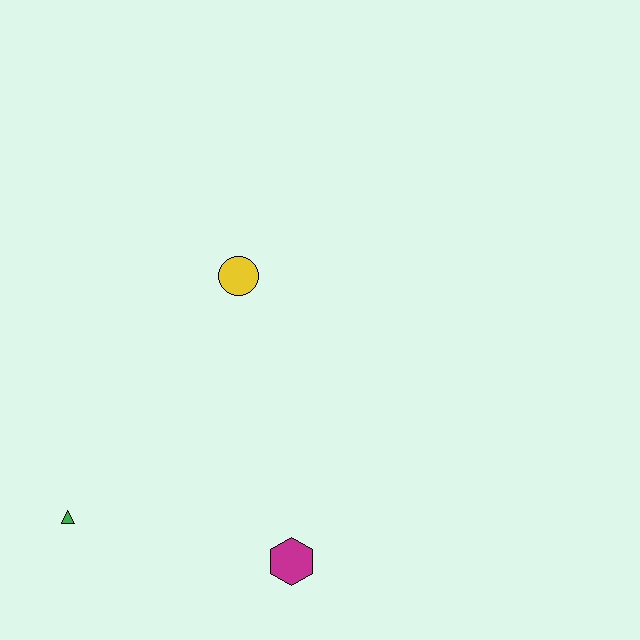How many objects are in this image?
There are 3 objects.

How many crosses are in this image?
There are no crosses.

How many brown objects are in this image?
There are no brown objects.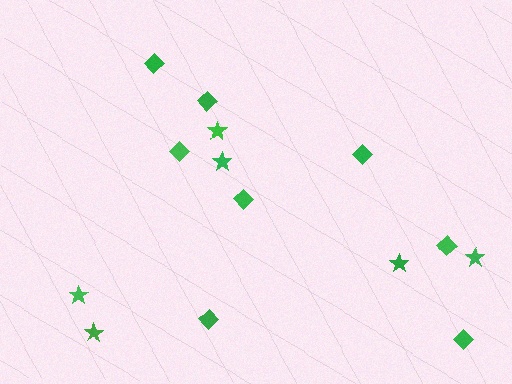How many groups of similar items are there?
There are 2 groups: one group of stars (6) and one group of diamonds (8).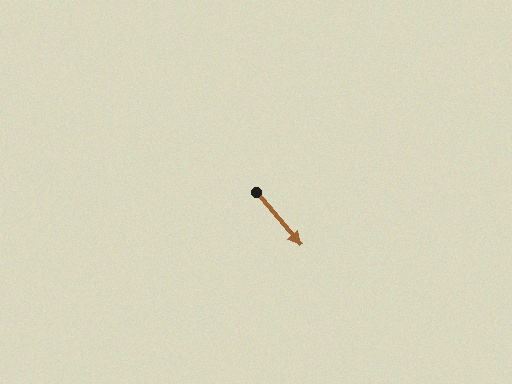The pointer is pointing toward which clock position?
Roughly 5 o'clock.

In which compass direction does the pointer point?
Southeast.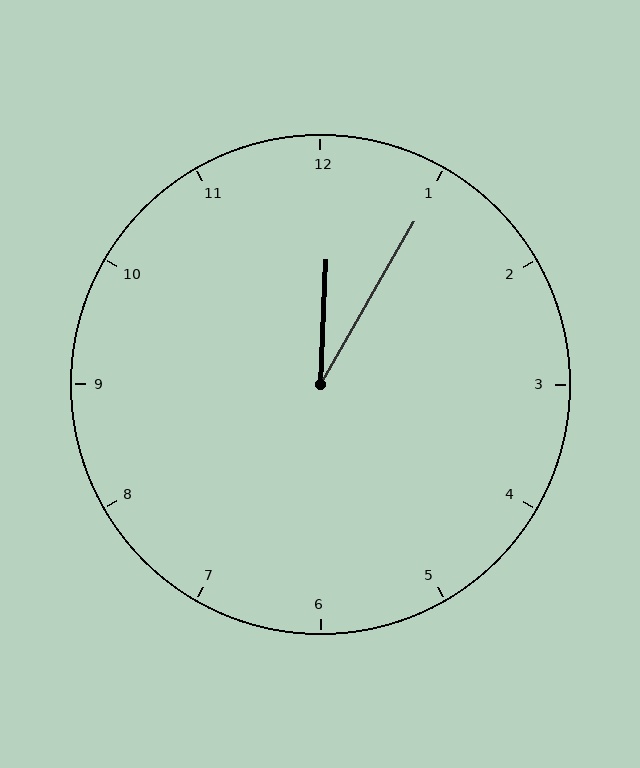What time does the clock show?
12:05.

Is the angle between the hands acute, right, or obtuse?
It is acute.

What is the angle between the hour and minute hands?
Approximately 28 degrees.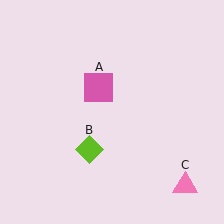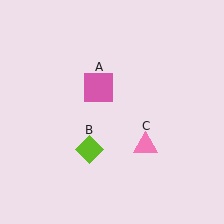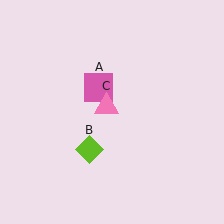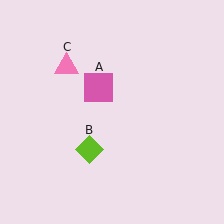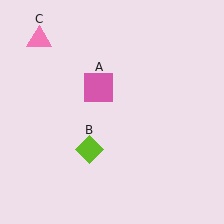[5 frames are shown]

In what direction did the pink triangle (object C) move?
The pink triangle (object C) moved up and to the left.